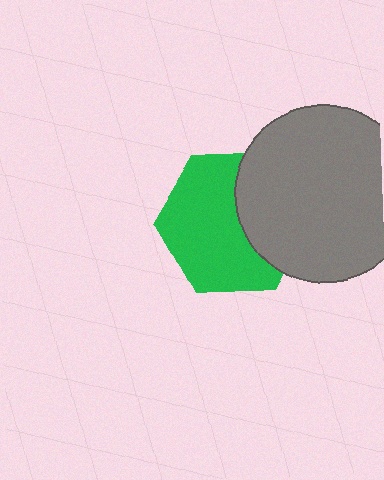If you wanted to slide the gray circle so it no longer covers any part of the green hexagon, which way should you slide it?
Slide it right — that is the most direct way to separate the two shapes.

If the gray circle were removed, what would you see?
You would see the complete green hexagon.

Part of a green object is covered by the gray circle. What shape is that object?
It is a hexagon.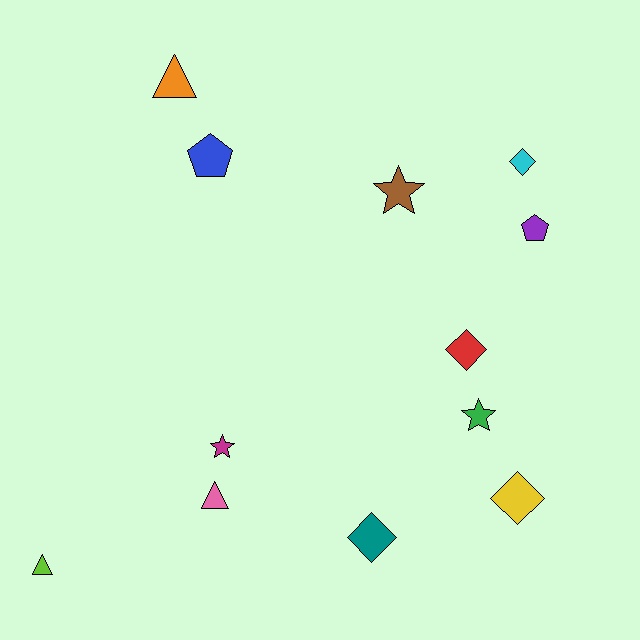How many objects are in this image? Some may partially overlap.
There are 12 objects.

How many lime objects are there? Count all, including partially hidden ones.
There is 1 lime object.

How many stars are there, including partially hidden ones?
There are 3 stars.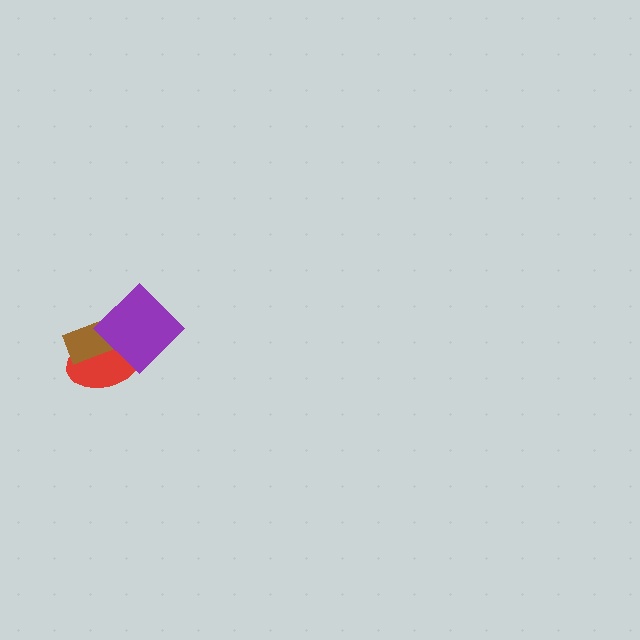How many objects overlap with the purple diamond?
2 objects overlap with the purple diamond.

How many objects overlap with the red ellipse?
2 objects overlap with the red ellipse.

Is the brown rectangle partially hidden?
Yes, it is partially covered by another shape.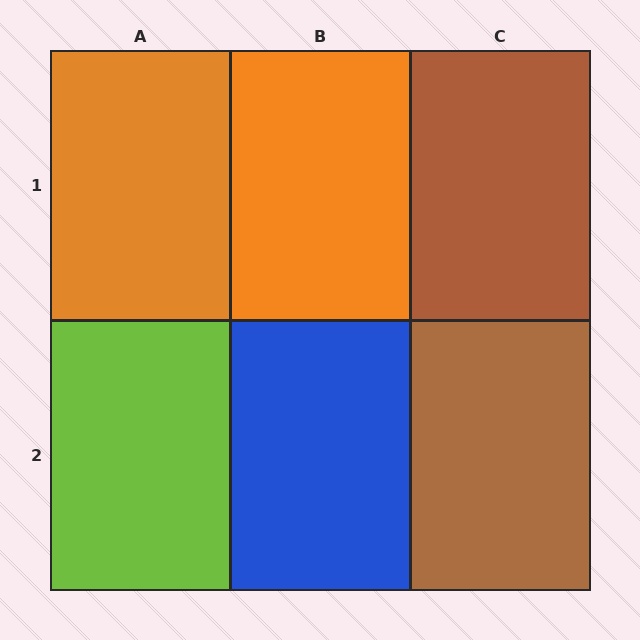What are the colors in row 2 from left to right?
Lime, blue, brown.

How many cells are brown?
2 cells are brown.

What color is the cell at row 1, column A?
Orange.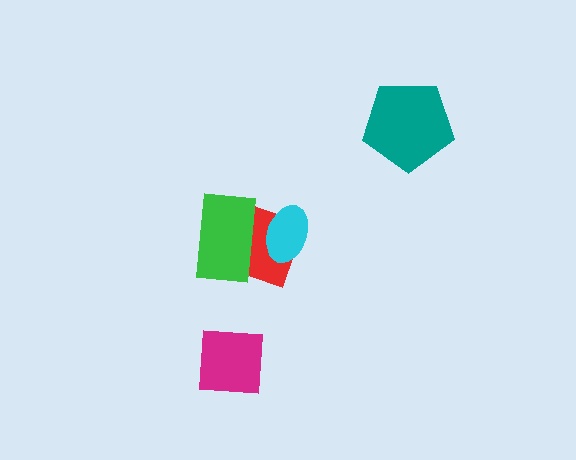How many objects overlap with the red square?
2 objects overlap with the red square.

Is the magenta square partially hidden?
No, no other shape covers it.